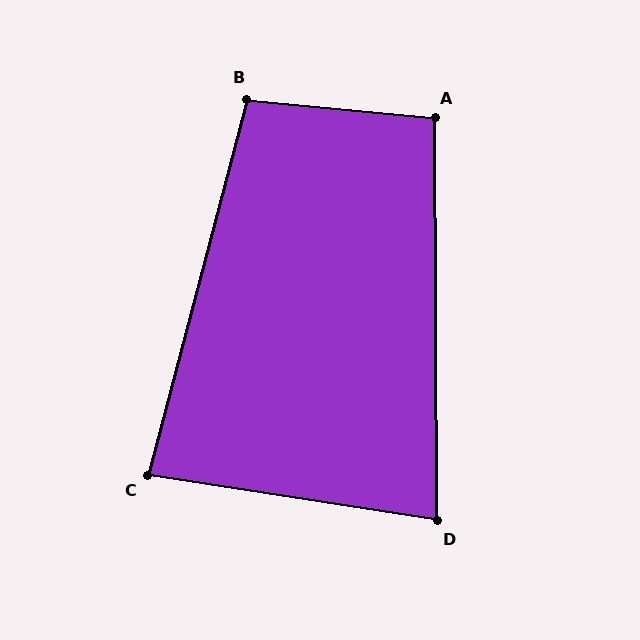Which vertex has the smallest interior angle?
D, at approximately 81 degrees.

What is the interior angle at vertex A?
Approximately 96 degrees (obtuse).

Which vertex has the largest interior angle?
B, at approximately 99 degrees.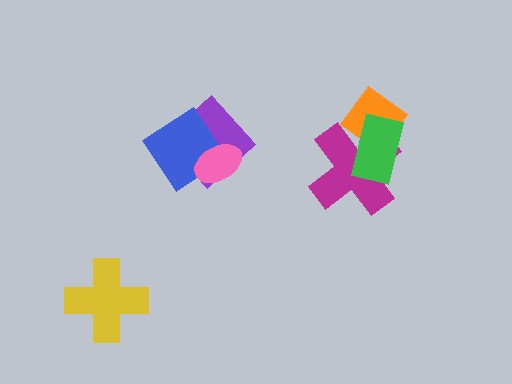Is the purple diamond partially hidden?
Yes, it is partially covered by another shape.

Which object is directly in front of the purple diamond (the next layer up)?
The blue diamond is directly in front of the purple diamond.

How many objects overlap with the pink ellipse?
2 objects overlap with the pink ellipse.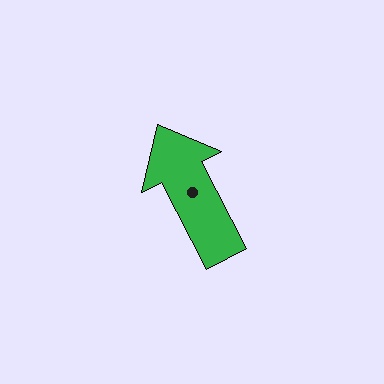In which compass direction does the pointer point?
Northwest.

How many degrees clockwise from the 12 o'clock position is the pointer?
Approximately 333 degrees.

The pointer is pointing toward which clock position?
Roughly 11 o'clock.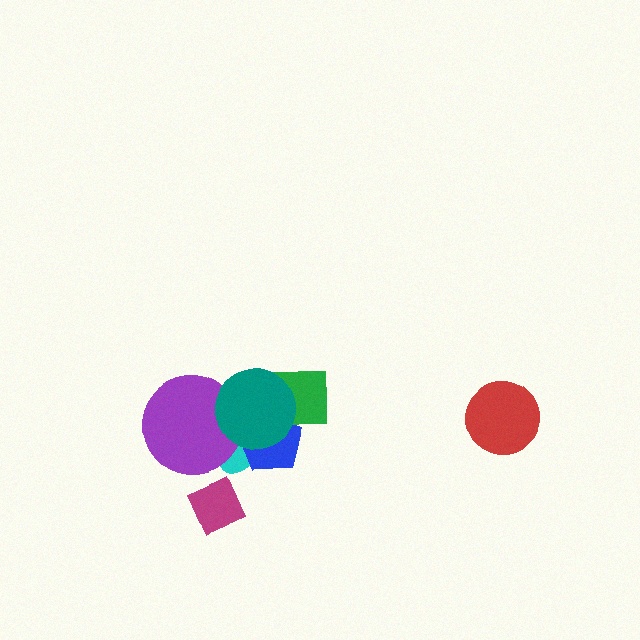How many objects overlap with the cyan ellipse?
4 objects overlap with the cyan ellipse.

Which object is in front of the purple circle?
The teal circle is in front of the purple circle.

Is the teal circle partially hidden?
No, no other shape covers it.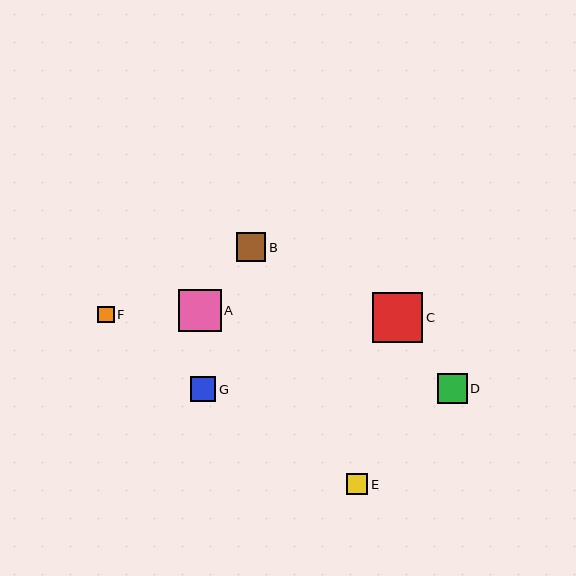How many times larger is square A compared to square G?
Square A is approximately 1.7 times the size of square G.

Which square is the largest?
Square C is the largest with a size of approximately 50 pixels.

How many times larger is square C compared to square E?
Square C is approximately 2.4 times the size of square E.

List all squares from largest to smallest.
From largest to smallest: C, A, D, B, G, E, F.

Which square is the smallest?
Square F is the smallest with a size of approximately 17 pixels.